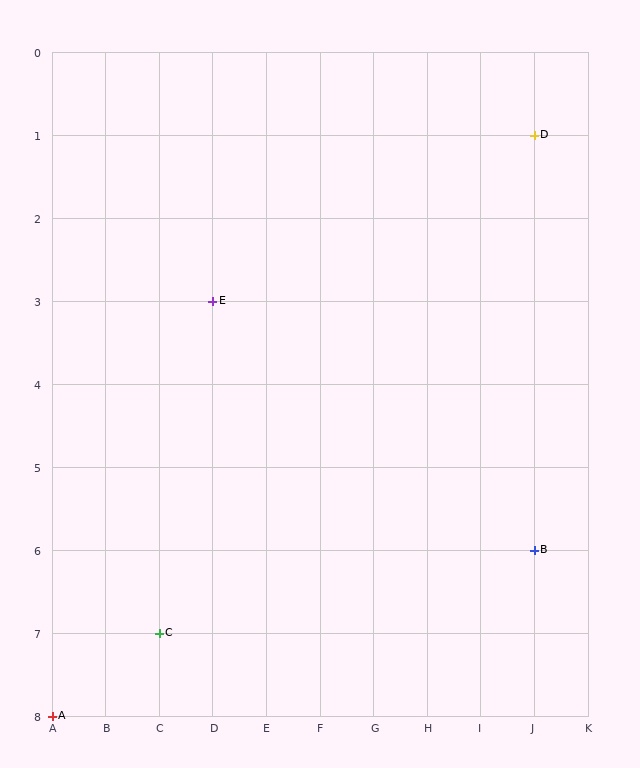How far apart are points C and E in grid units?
Points C and E are 1 column and 4 rows apart (about 4.1 grid units diagonally).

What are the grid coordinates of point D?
Point D is at grid coordinates (J, 1).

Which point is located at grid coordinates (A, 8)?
Point A is at (A, 8).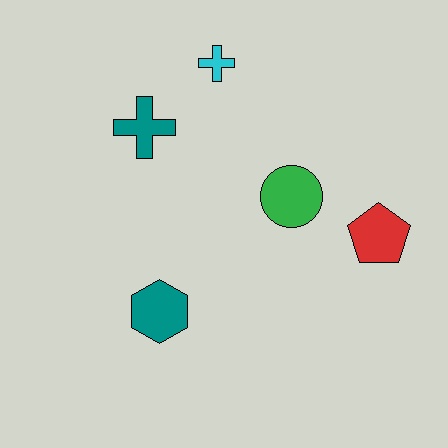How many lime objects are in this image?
There are no lime objects.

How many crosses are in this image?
There are 2 crosses.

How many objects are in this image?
There are 5 objects.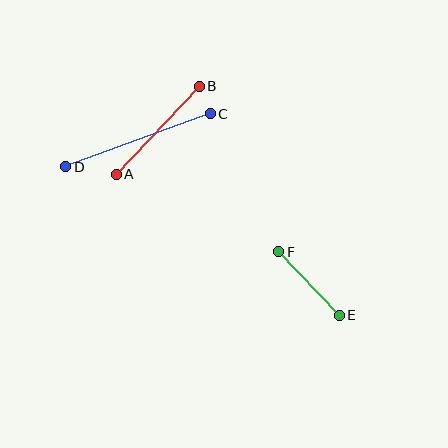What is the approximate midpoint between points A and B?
The midpoint is at approximately (158, 130) pixels.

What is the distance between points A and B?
The distance is approximately 121 pixels.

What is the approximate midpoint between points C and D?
The midpoint is at approximately (138, 140) pixels.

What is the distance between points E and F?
The distance is approximately 88 pixels.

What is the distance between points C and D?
The distance is approximately 154 pixels.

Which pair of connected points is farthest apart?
Points C and D are farthest apart.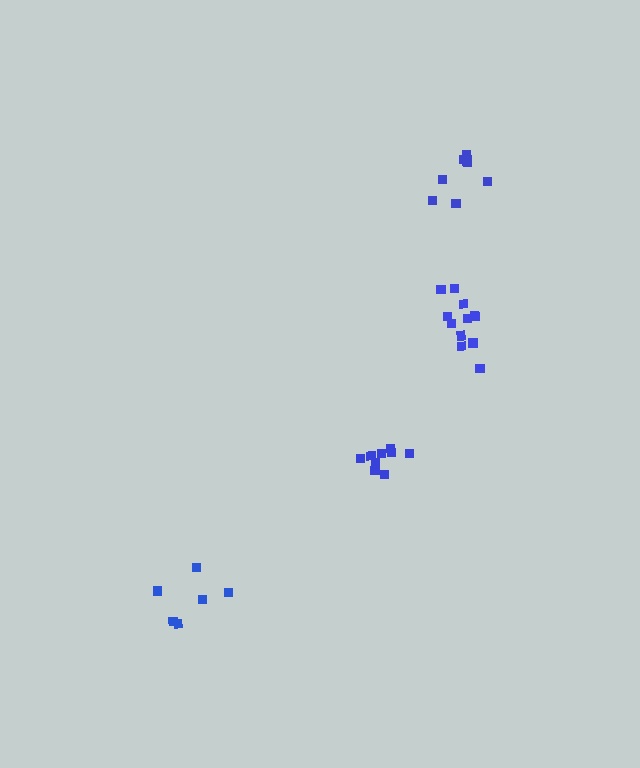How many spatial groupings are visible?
There are 4 spatial groupings.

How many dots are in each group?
Group 1: 12 dots, Group 2: 9 dots, Group 3: 6 dots, Group 4: 9 dots (36 total).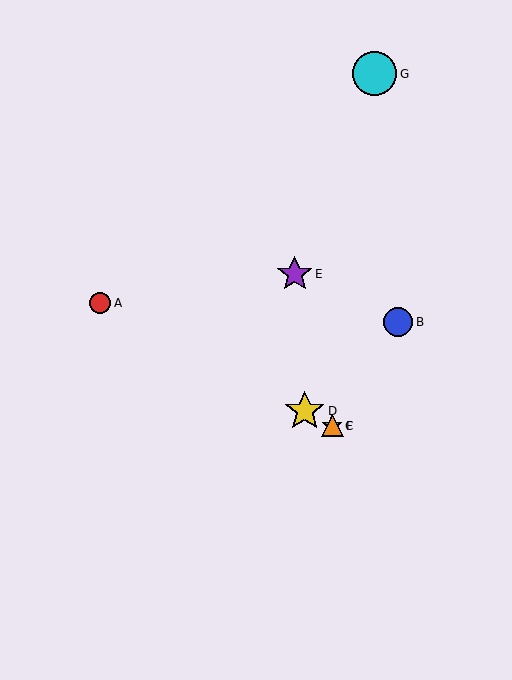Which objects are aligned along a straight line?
Objects A, C, D, F are aligned along a straight line.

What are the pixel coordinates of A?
Object A is at (100, 303).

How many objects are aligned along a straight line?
4 objects (A, C, D, F) are aligned along a straight line.